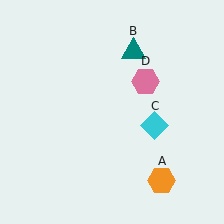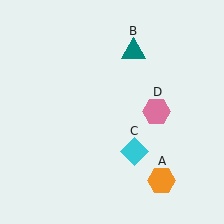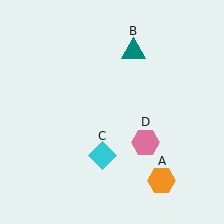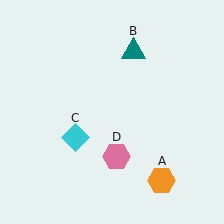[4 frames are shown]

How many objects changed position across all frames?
2 objects changed position: cyan diamond (object C), pink hexagon (object D).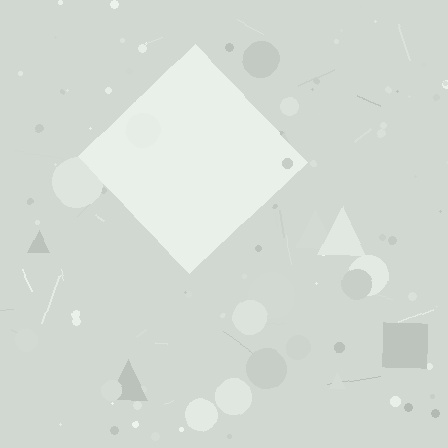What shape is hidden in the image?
A diamond is hidden in the image.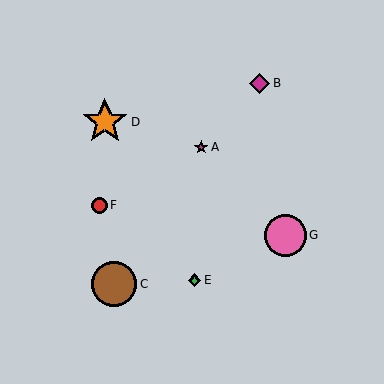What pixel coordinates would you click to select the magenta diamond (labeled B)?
Click at (260, 83) to select the magenta diamond B.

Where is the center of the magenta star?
The center of the magenta star is at (201, 147).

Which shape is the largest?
The orange star (labeled D) is the largest.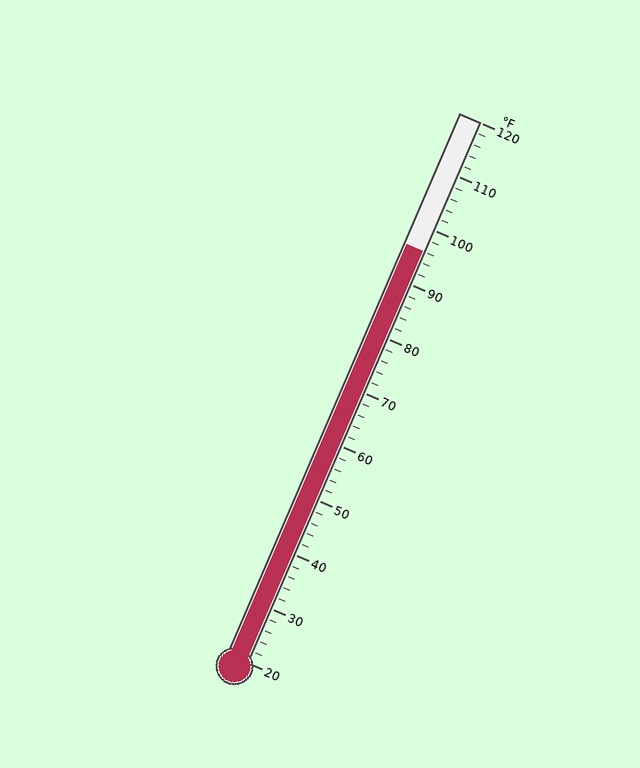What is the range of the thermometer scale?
The thermometer scale ranges from 20°F to 120°F.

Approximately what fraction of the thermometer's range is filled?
The thermometer is filled to approximately 75% of its range.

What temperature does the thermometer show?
The thermometer shows approximately 96°F.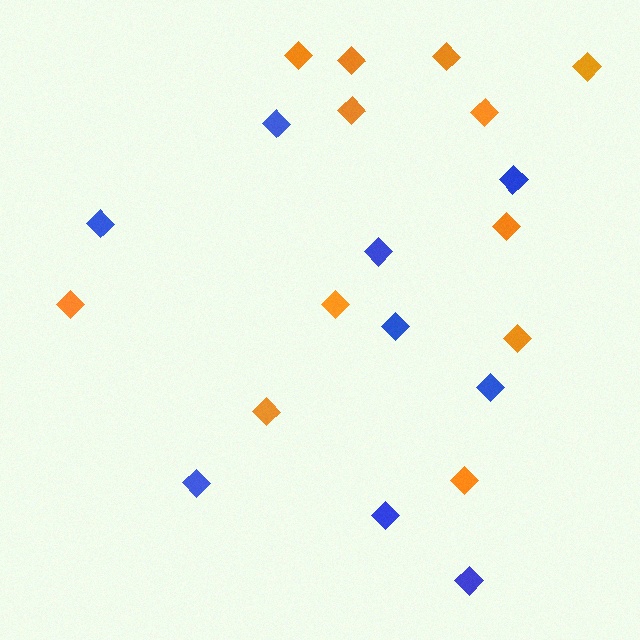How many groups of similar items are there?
There are 2 groups: one group of orange diamonds (12) and one group of blue diamonds (9).